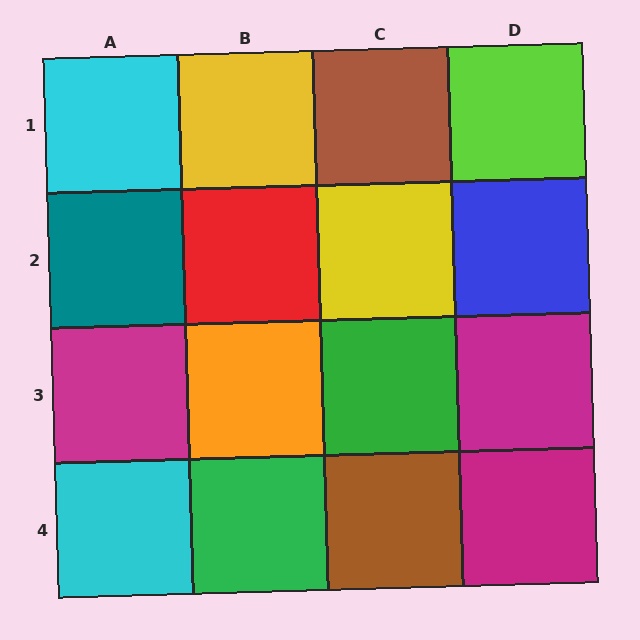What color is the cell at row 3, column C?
Green.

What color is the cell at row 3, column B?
Orange.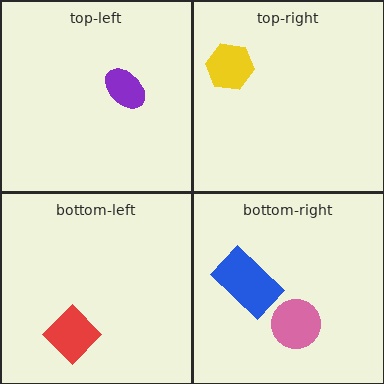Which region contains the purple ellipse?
The top-left region.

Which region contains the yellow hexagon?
The top-right region.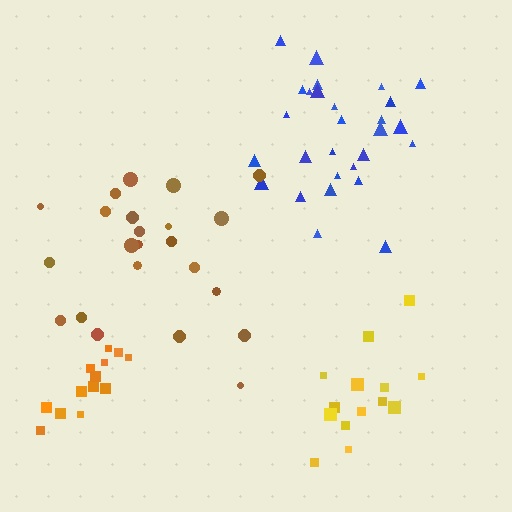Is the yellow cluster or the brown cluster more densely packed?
Yellow.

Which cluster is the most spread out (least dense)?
Brown.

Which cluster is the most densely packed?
Orange.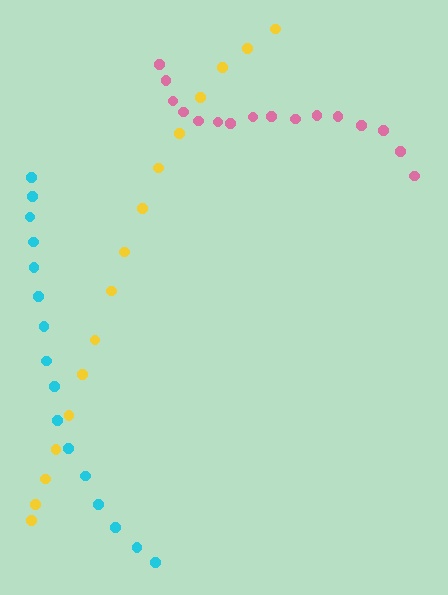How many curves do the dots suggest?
There are 3 distinct paths.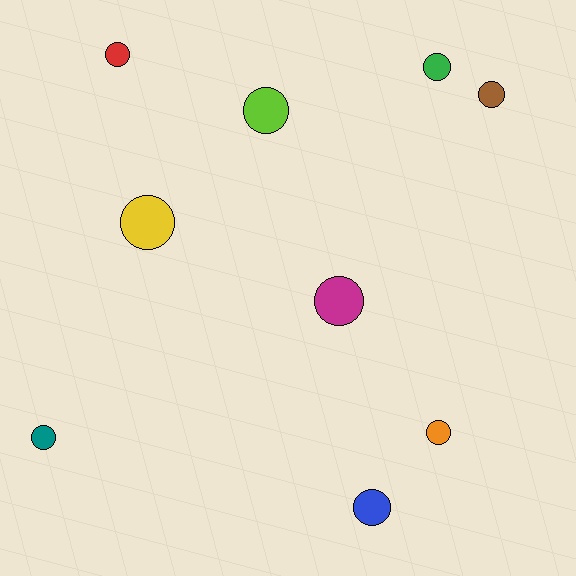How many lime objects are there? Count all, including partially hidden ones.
There is 1 lime object.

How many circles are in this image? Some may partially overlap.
There are 9 circles.